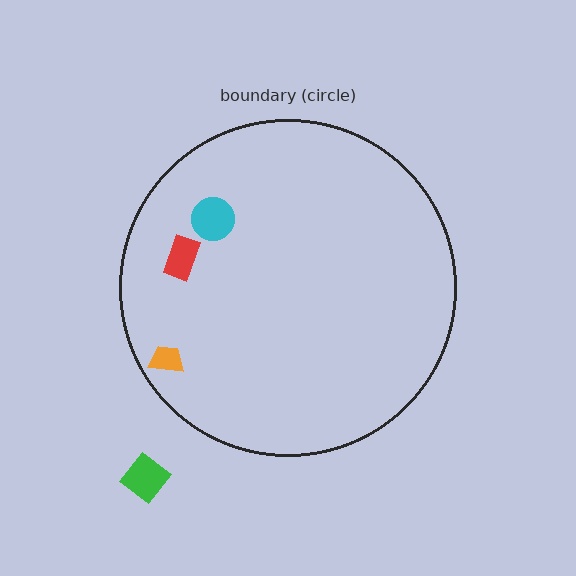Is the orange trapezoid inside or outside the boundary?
Inside.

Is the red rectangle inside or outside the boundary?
Inside.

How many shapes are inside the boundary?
3 inside, 1 outside.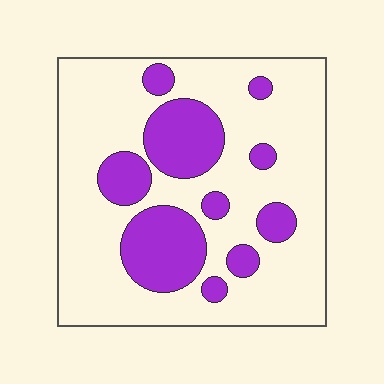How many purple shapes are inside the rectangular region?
10.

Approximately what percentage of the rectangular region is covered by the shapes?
Approximately 25%.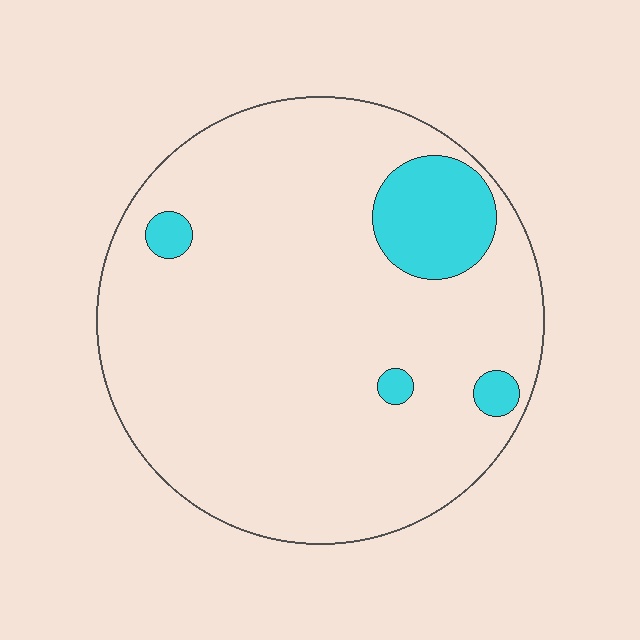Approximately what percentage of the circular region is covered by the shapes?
Approximately 10%.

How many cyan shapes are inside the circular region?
4.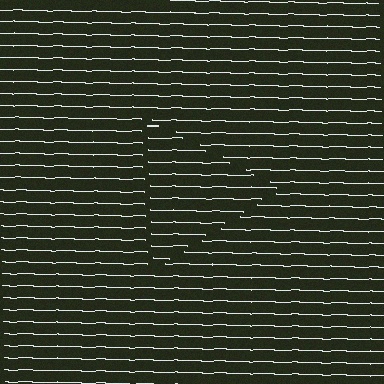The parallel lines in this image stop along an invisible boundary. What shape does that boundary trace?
An illusory triangle. The interior of the shape contains the same grating, shifted by half a period — the contour is defined by the phase discontinuity where line-ends from the inner and outer gratings abut.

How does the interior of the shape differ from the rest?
The interior of the shape contains the same grating, shifted by half a period — the contour is defined by the phase discontinuity where line-ends from the inner and outer gratings abut.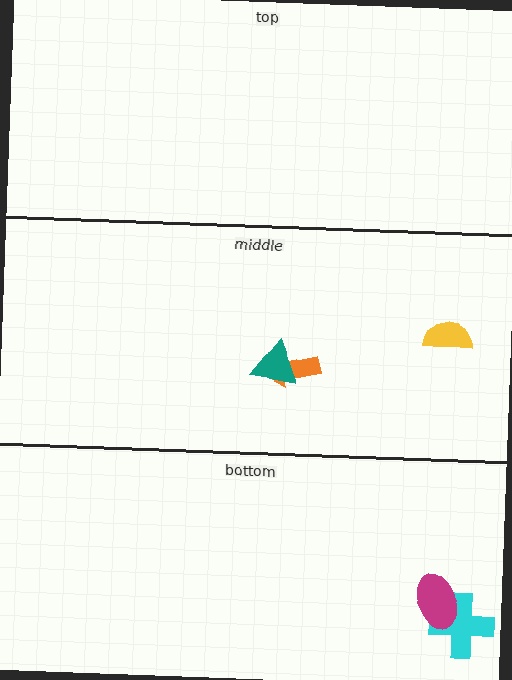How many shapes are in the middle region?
3.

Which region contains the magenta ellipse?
The bottom region.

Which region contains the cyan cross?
The bottom region.